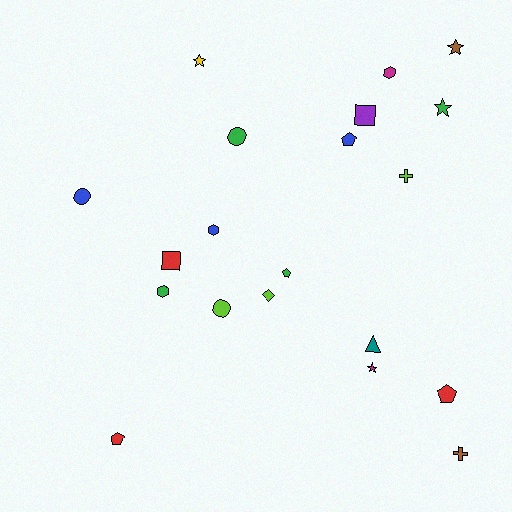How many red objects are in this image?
There are 3 red objects.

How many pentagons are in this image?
There are 4 pentagons.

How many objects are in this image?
There are 20 objects.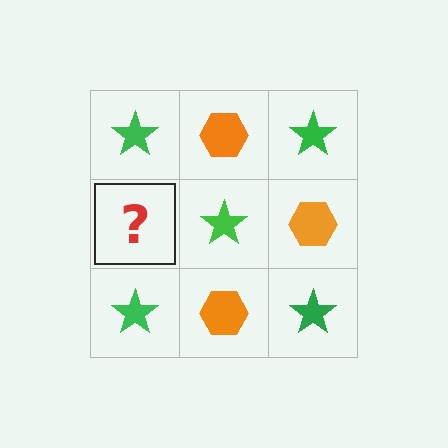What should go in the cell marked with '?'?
The missing cell should contain an orange hexagon.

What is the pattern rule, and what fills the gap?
The rule is that it alternates green star and orange hexagon in a checkerboard pattern. The gap should be filled with an orange hexagon.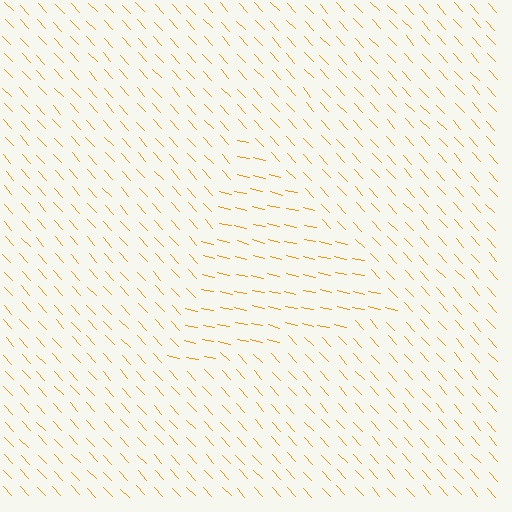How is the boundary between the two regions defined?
The boundary is defined purely by a change in line orientation (approximately 35 degrees difference). All lines are the same color and thickness.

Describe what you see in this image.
The image is filled with small orange line segments. A triangle region in the image has lines oriented differently from the surrounding lines, creating a visible texture boundary.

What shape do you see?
I see a triangle.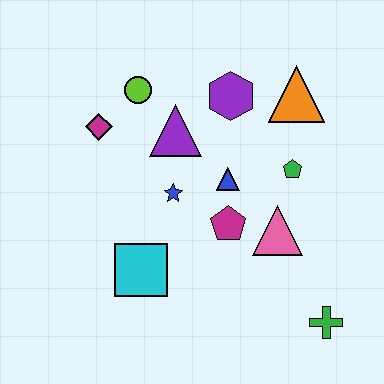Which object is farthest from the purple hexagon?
The green cross is farthest from the purple hexagon.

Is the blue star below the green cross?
No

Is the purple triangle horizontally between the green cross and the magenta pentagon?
No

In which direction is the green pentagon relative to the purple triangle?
The green pentagon is to the right of the purple triangle.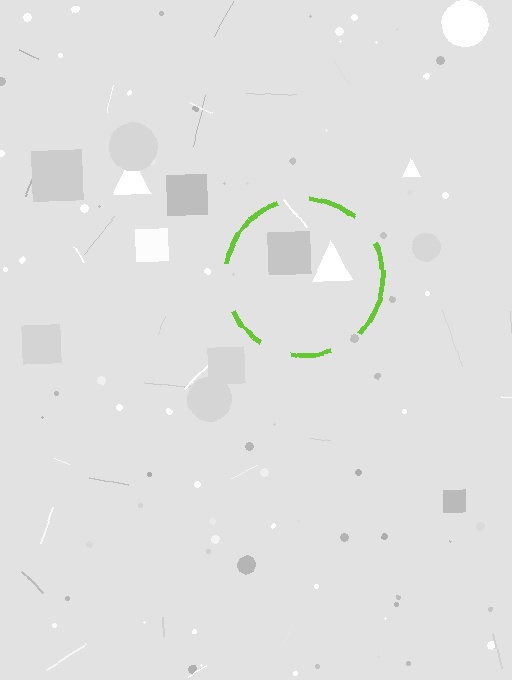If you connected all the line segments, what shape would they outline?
They would outline a circle.